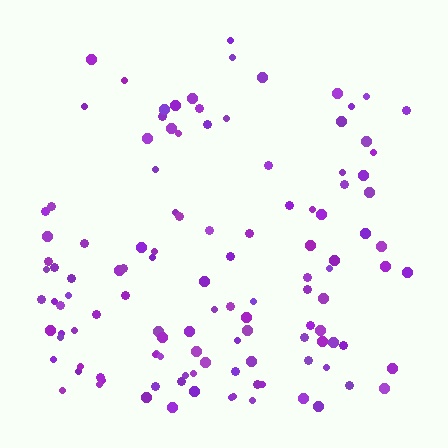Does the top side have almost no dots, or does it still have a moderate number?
Still a moderate number, just noticeably fewer than the bottom.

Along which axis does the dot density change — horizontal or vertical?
Vertical.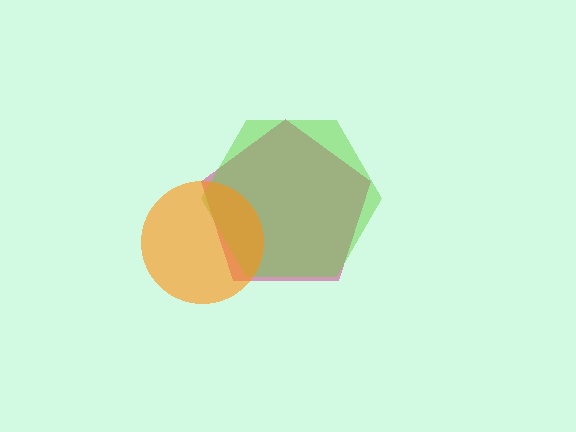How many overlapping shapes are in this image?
There are 3 overlapping shapes in the image.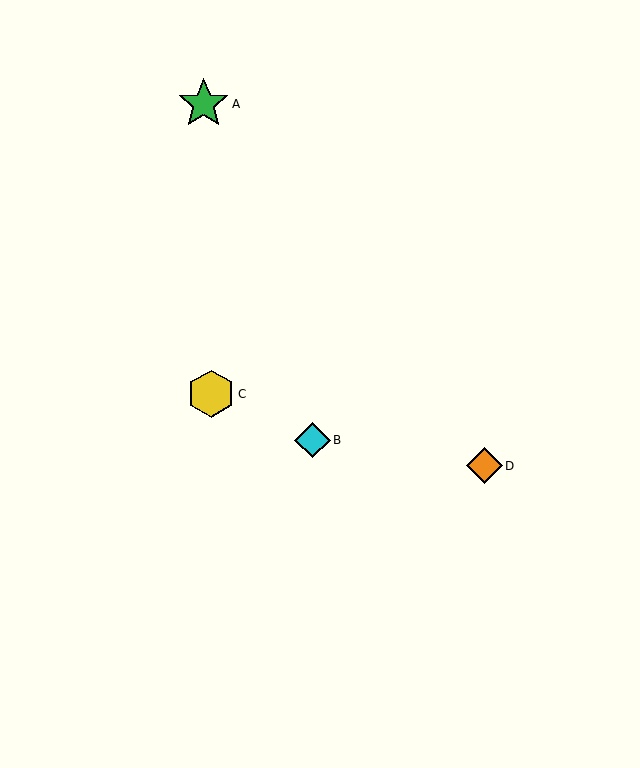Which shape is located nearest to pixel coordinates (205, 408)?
The yellow hexagon (labeled C) at (211, 394) is nearest to that location.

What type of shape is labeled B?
Shape B is a cyan diamond.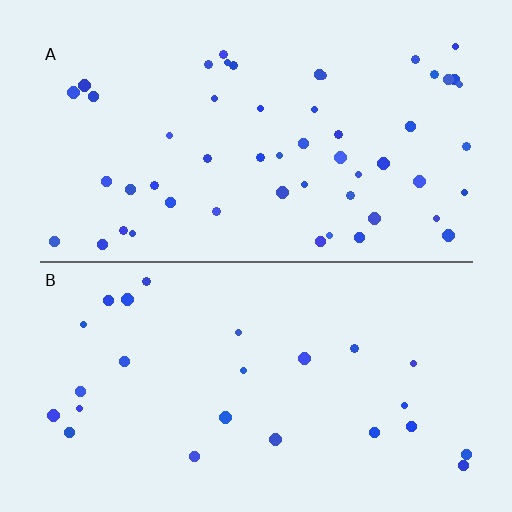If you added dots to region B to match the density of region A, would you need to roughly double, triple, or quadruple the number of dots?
Approximately double.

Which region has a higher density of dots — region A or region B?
A (the top).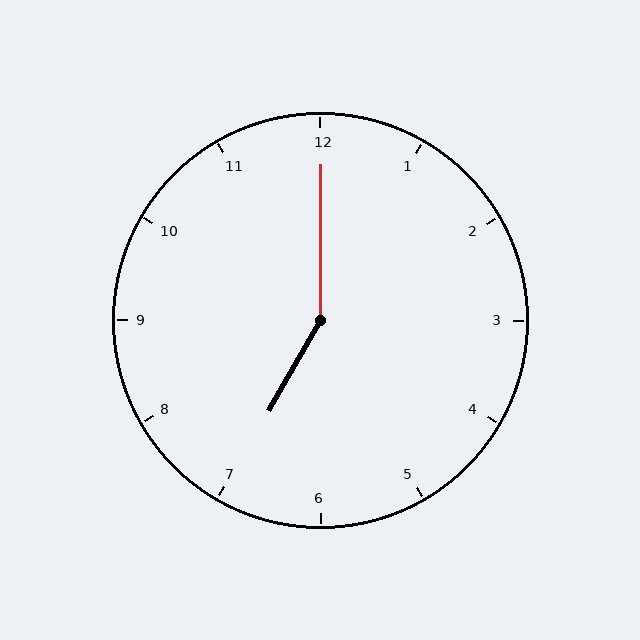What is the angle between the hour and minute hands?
Approximately 150 degrees.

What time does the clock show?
7:00.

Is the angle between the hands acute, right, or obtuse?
It is obtuse.